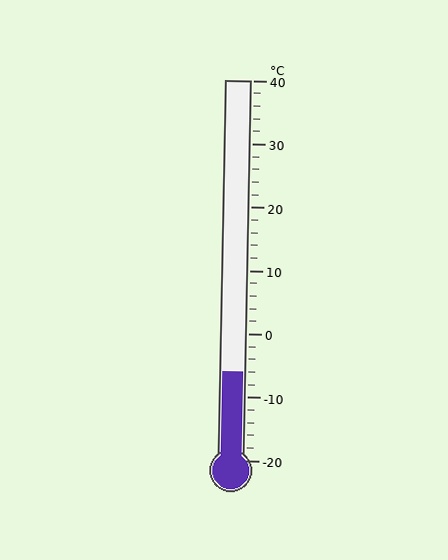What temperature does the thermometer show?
The thermometer shows approximately -6°C.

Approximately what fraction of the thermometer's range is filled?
The thermometer is filled to approximately 25% of its range.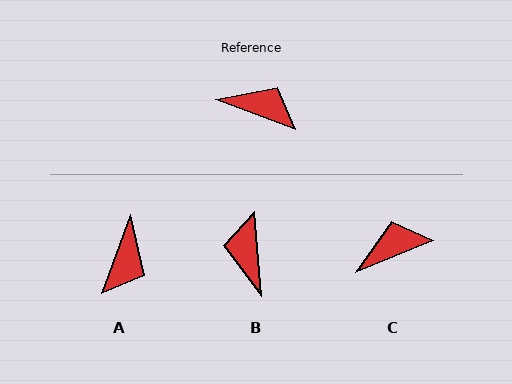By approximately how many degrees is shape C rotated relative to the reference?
Approximately 43 degrees counter-clockwise.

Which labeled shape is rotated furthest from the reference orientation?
B, about 115 degrees away.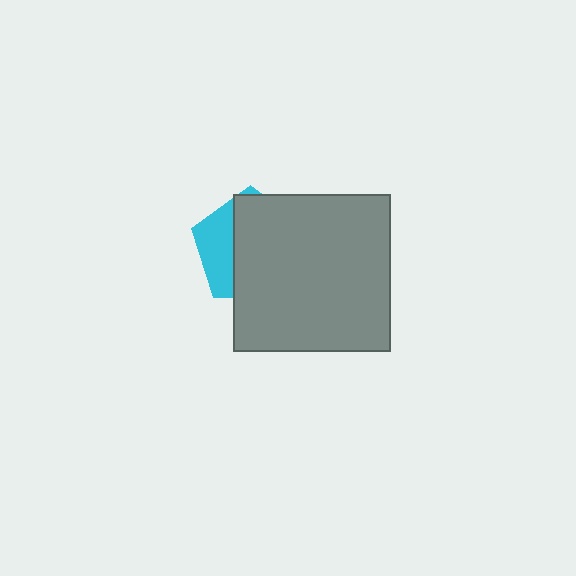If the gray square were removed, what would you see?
You would see the complete cyan pentagon.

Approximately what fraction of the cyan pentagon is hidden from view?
Roughly 68% of the cyan pentagon is hidden behind the gray square.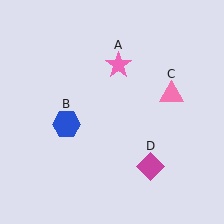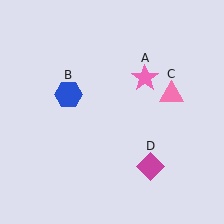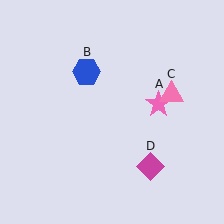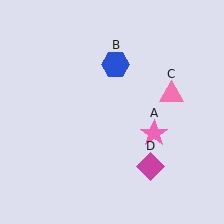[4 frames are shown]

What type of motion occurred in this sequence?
The pink star (object A), blue hexagon (object B) rotated clockwise around the center of the scene.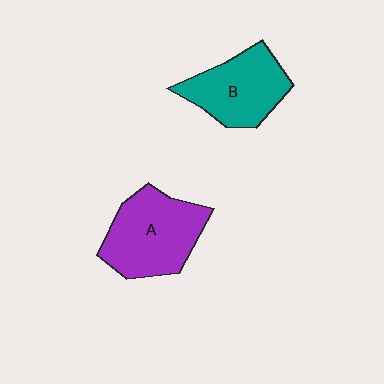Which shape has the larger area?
Shape A (purple).